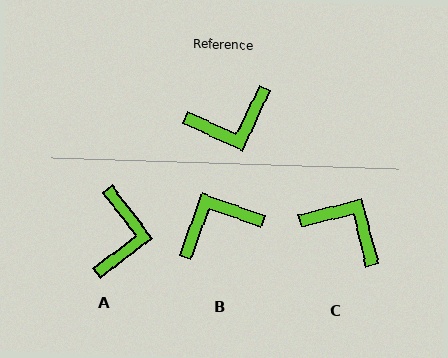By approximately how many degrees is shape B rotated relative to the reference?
Approximately 175 degrees clockwise.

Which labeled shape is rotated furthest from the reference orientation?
B, about 175 degrees away.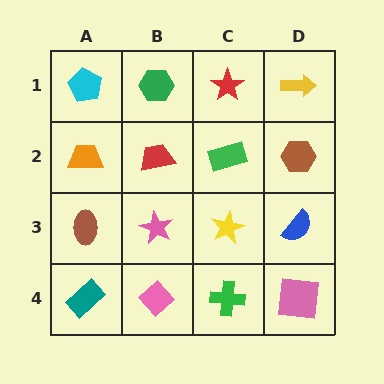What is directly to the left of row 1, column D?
A red star.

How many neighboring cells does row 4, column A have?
2.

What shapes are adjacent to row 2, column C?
A red star (row 1, column C), a yellow star (row 3, column C), a red trapezoid (row 2, column B), a brown hexagon (row 2, column D).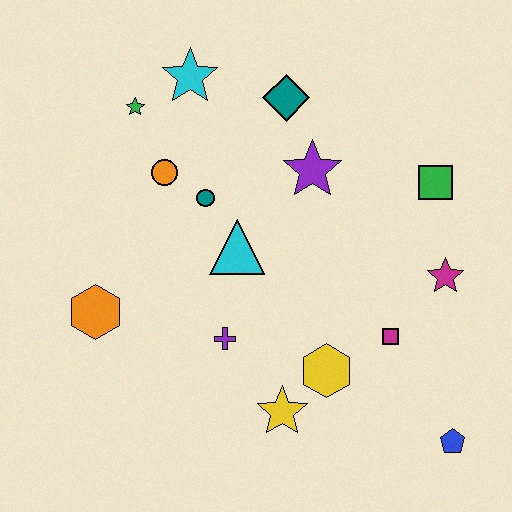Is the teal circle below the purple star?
Yes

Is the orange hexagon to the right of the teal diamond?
No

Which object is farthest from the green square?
The orange hexagon is farthest from the green square.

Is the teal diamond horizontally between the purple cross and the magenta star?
Yes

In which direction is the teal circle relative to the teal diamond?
The teal circle is below the teal diamond.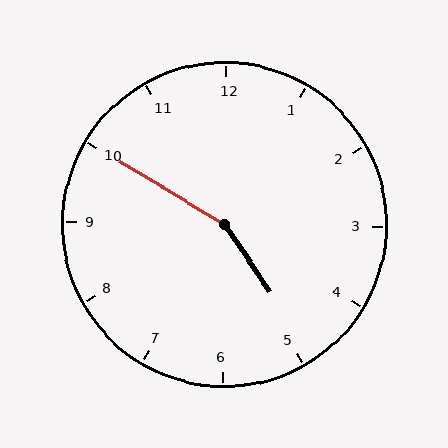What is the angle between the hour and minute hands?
Approximately 155 degrees.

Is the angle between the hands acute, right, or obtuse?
It is obtuse.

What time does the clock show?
4:50.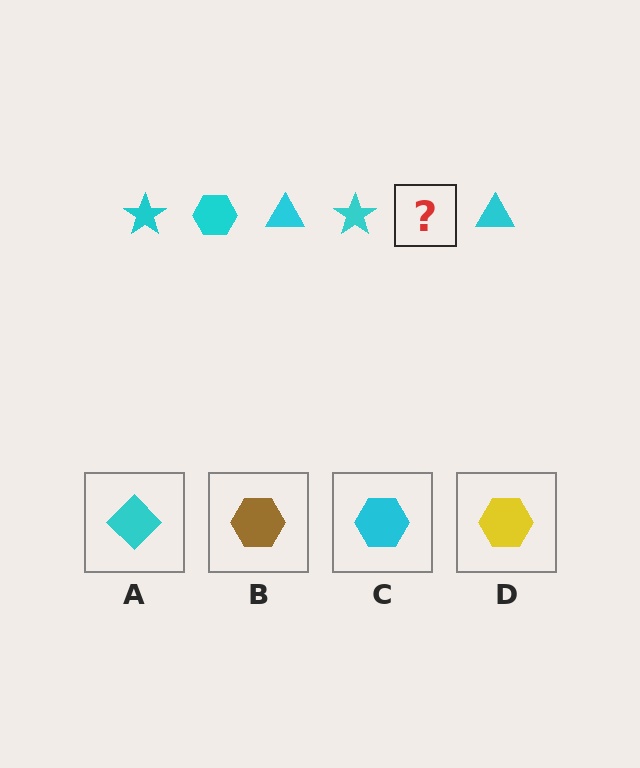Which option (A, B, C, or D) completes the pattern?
C.